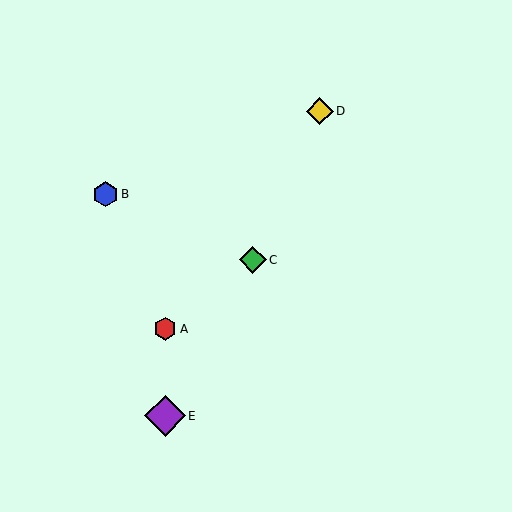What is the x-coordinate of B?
Object B is at x≈105.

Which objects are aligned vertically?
Objects A, E are aligned vertically.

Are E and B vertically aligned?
No, E is at x≈165 and B is at x≈105.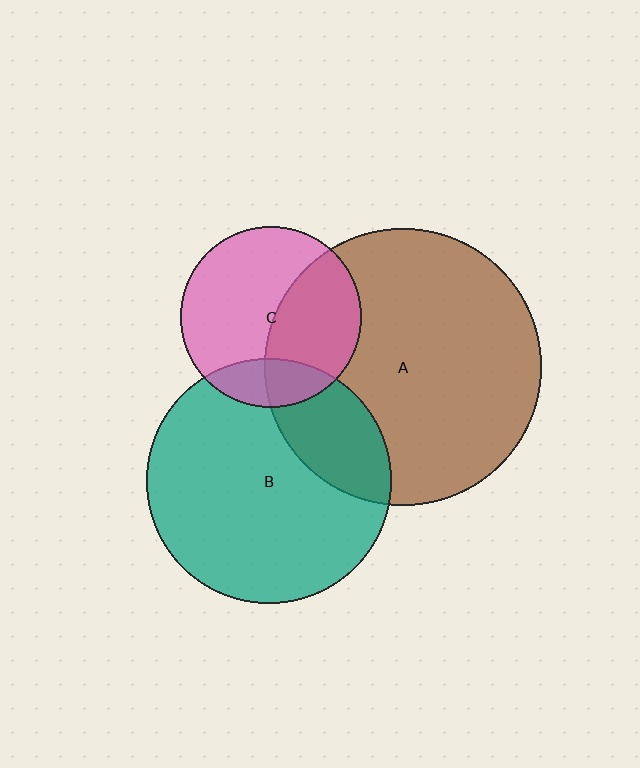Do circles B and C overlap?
Yes.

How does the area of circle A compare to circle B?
Approximately 1.3 times.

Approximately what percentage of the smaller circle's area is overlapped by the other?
Approximately 15%.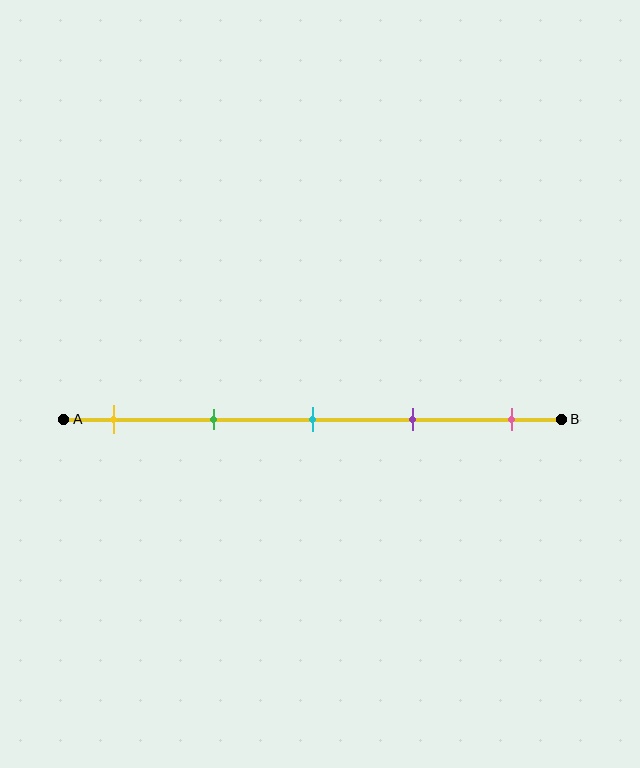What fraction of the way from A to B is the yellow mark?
The yellow mark is approximately 10% (0.1) of the way from A to B.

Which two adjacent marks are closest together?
The cyan and purple marks are the closest adjacent pair.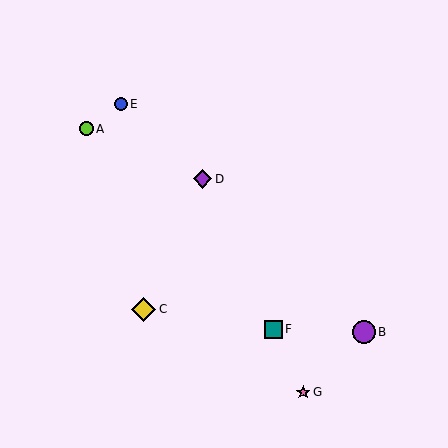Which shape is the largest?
The yellow diamond (labeled C) is the largest.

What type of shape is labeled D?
Shape D is a purple diamond.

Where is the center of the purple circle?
The center of the purple circle is at (364, 332).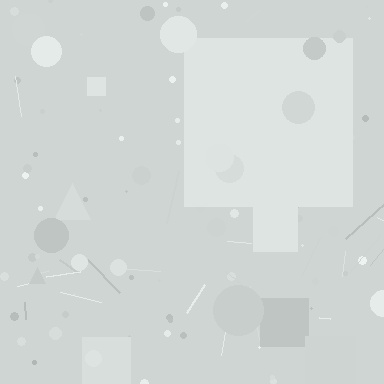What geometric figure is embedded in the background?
A square is embedded in the background.